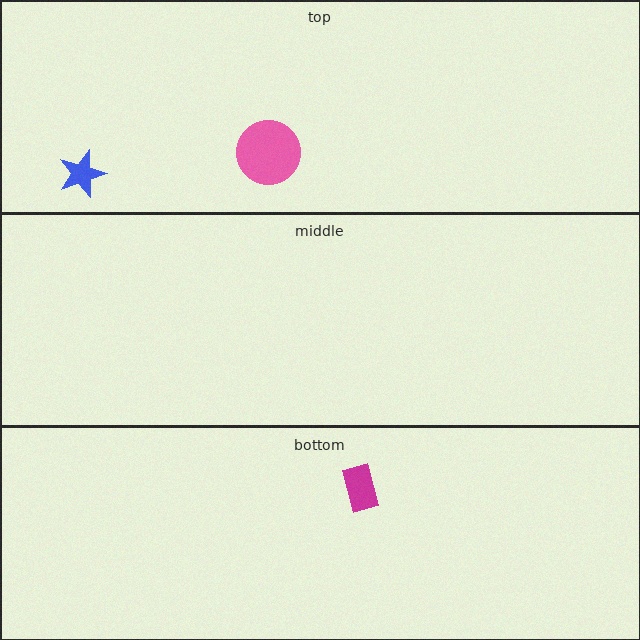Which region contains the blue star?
The top region.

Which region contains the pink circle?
The top region.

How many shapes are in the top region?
2.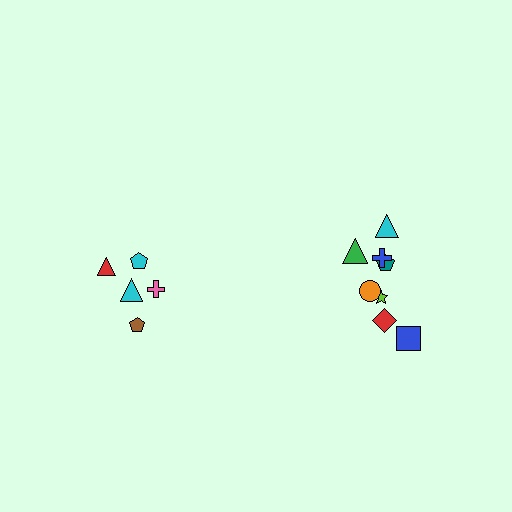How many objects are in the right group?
There are 8 objects.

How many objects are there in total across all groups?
There are 13 objects.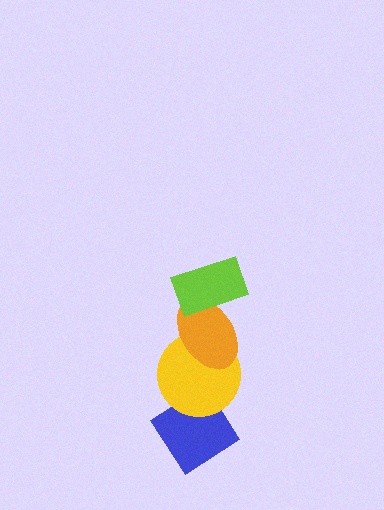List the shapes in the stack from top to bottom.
From top to bottom: the lime rectangle, the orange ellipse, the yellow circle, the blue diamond.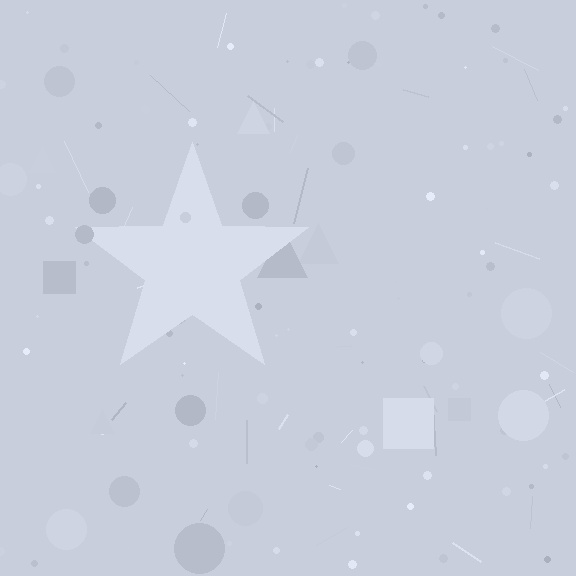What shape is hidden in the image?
A star is hidden in the image.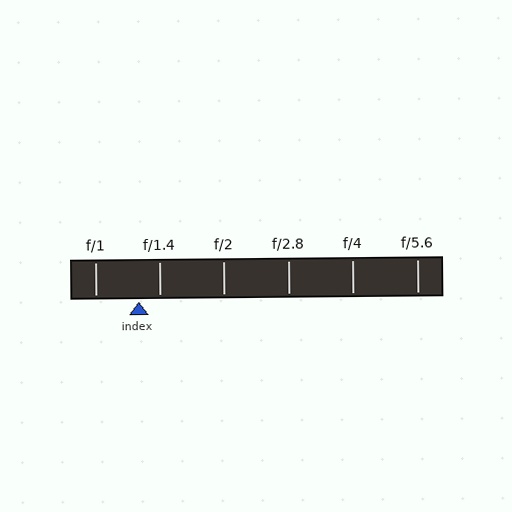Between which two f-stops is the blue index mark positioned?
The index mark is between f/1 and f/1.4.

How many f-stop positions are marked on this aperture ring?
There are 6 f-stop positions marked.